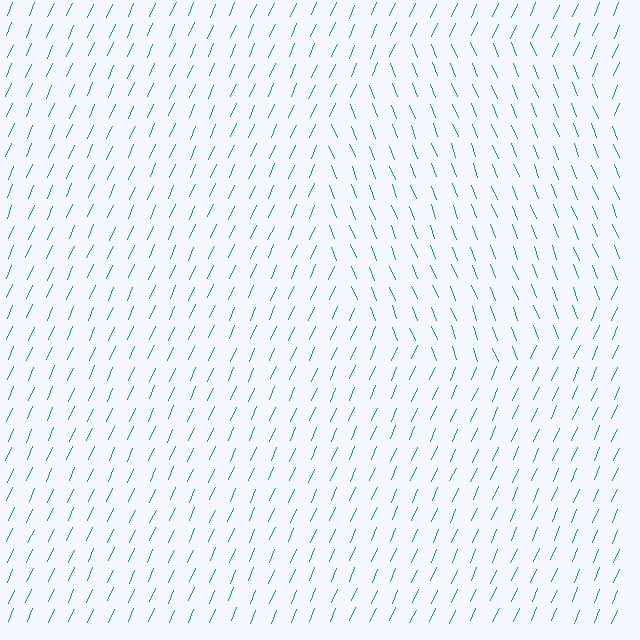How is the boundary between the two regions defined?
The boundary is defined purely by a change in line orientation (approximately 45 degrees difference). All lines are the same color and thickness.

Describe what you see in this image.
The image is filled with small teal line segments. A circle region in the image has lines oriented differently from the surrounding lines, creating a visible texture boundary.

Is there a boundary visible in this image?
Yes, there is a texture boundary formed by a change in line orientation.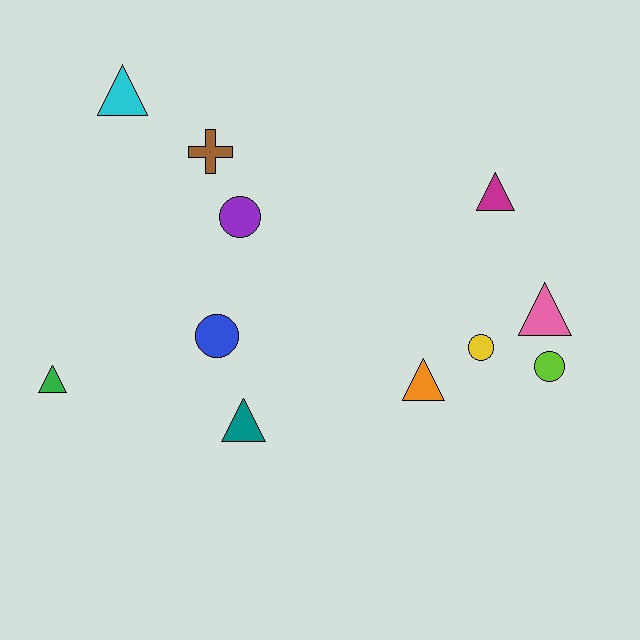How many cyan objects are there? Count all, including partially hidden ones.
There is 1 cyan object.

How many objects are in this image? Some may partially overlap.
There are 11 objects.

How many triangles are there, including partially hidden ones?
There are 6 triangles.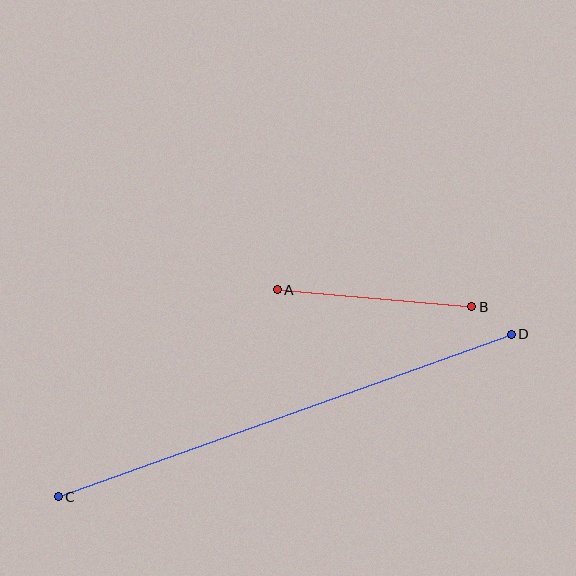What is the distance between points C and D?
The distance is approximately 481 pixels.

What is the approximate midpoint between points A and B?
The midpoint is at approximately (375, 298) pixels.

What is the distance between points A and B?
The distance is approximately 195 pixels.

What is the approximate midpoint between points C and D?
The midpoint is at approximately (285, 415) pixels.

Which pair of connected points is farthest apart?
Points C and D are farthest apart.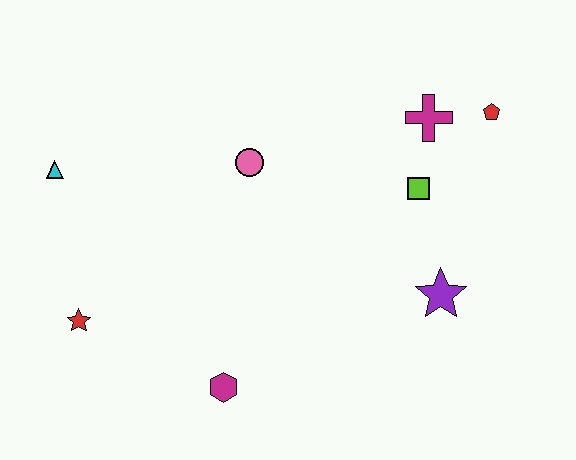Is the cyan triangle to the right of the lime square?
No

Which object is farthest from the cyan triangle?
The red pentagon is farthest from the cyan triangle.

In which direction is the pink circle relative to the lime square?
The pink circle is to the left of the lime square.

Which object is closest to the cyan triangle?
The red star is closest to the cyan triangle.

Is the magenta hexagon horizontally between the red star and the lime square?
Yes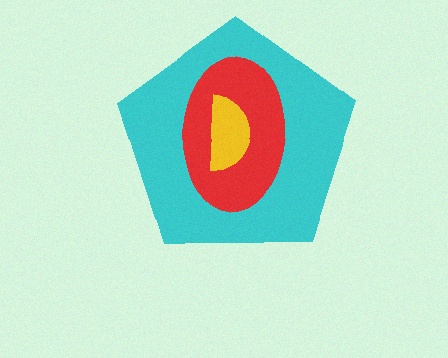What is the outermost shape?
The cyan pentagon.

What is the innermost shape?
The yellow semicircle.